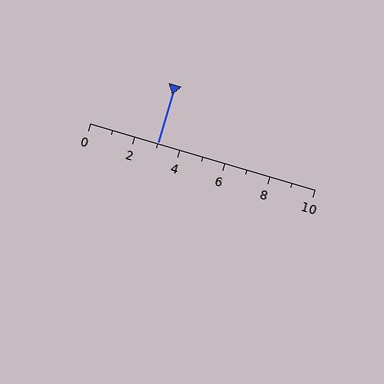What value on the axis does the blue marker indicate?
The marker indicates approximately 3.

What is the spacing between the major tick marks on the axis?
The major ticks are spaced 2 apart.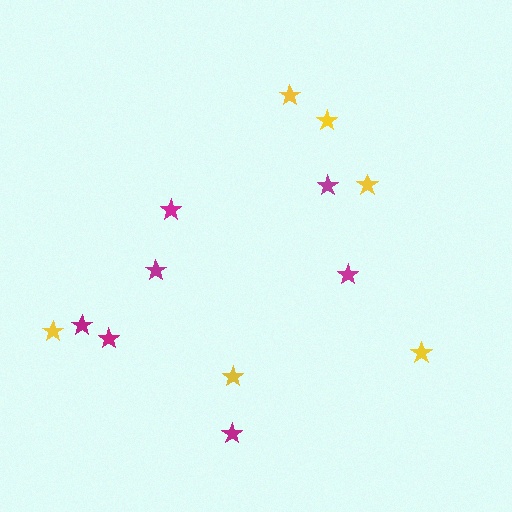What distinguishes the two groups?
There are 2 groups: one group of yellow stars (6) and one group of magenta stars (7).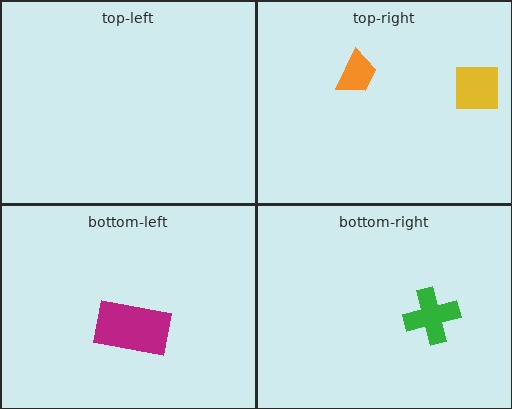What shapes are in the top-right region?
The yellow square, the orange trapezoid.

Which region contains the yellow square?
The top-right region.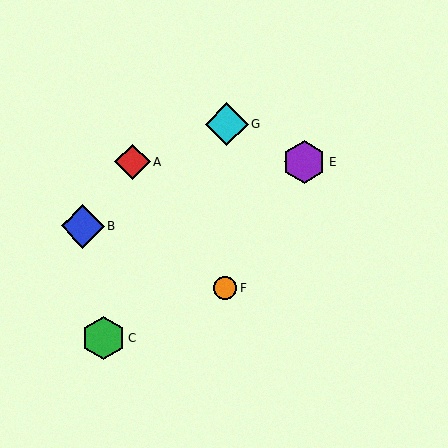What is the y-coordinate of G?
Object G is at y≈124.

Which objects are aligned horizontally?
Objects A, D, E are aligned horizontally.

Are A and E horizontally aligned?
Yes, both are at y≈161.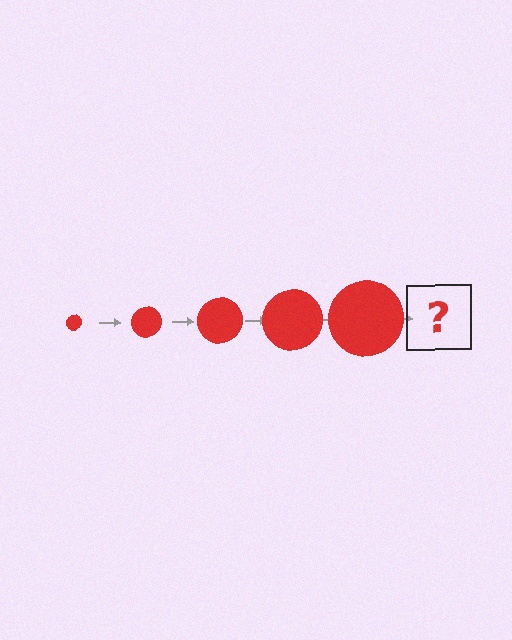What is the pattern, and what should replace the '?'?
The pattern is that the circle gets progressively larger each step. The '?' should be a red circle, larger than the previous one.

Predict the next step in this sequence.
The next step is a red circle, larger than the previous one.